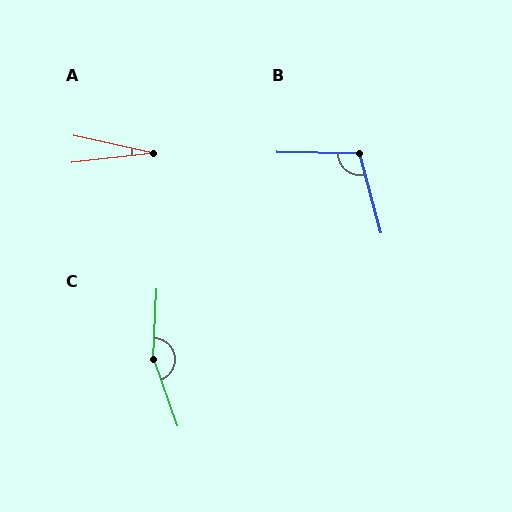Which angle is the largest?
C, at approximately 158 degrees.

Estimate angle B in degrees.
Approximately 106 degrees.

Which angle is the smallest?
A, at approximately 19 degrees.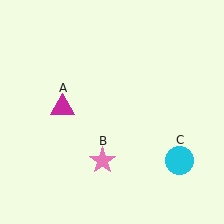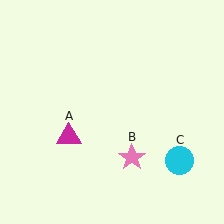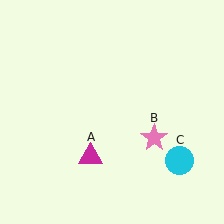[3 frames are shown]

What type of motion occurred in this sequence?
The magenta triangle (object A), pink star (object B) rotated counterclockwise around the center of the scene.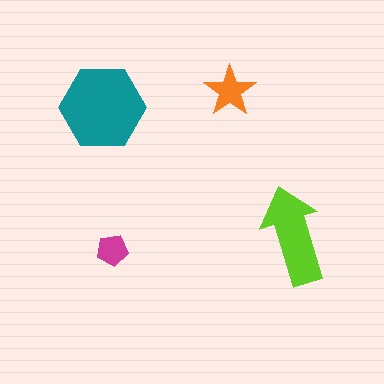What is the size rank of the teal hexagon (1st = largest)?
1st.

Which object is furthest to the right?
The lime arrow is rightmost.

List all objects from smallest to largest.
The magenta pentagon, the orange star, the lime arrow, the teal hexagon.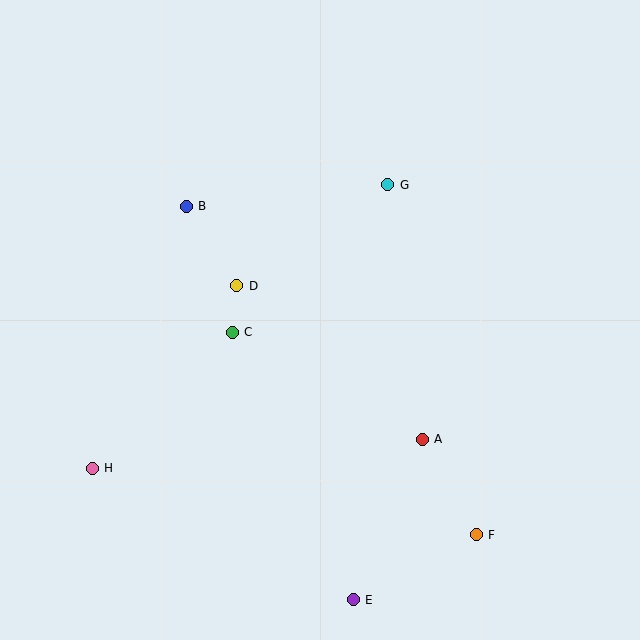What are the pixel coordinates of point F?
Point F is at (476, 535).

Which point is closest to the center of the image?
Point C at (232, 332) is closest to the center.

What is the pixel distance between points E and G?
The distance between E and G is 417 pixels.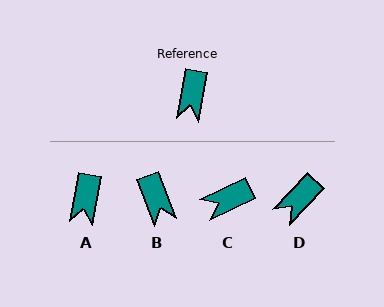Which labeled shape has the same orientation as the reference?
A.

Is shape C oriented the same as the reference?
No, it is off by about 54 degrees.